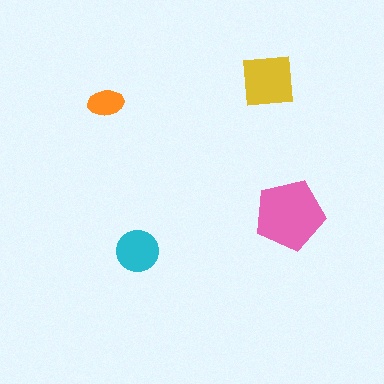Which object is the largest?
The pink pentagon.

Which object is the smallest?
The orange ellipse.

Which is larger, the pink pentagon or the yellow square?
The pink pentagon.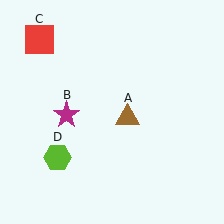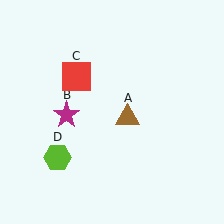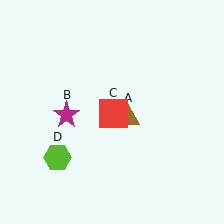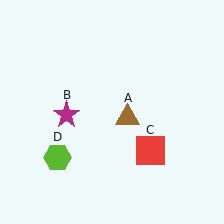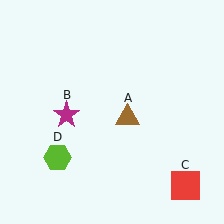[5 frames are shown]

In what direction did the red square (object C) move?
The red square (object C) moved down and to the right.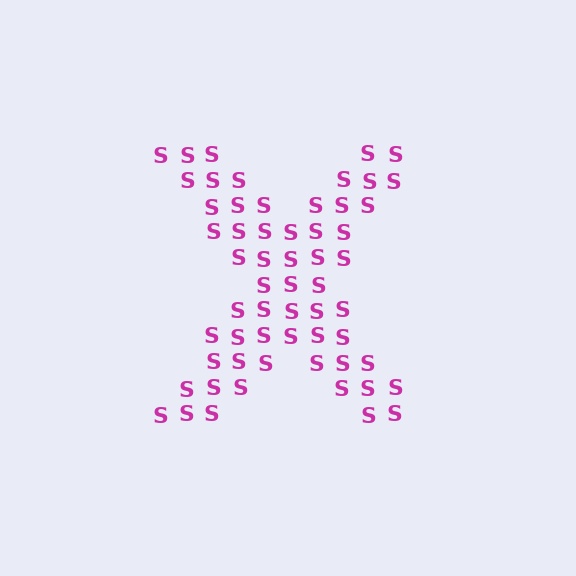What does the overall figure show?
The overall figure shows the letter X.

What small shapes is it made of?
It is made of small letter S's.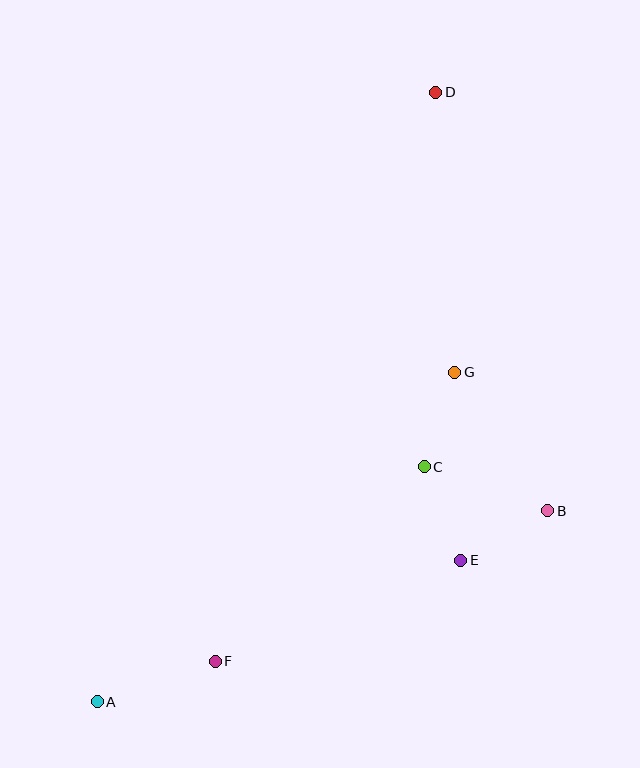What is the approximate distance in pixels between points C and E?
The distance between C and E is approximately 100 pixels.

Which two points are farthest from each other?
Points A and D are farthest from each other.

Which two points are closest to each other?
Points C and G are closest to each other.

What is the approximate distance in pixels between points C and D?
The distance between C and D is approximately 375 pixels.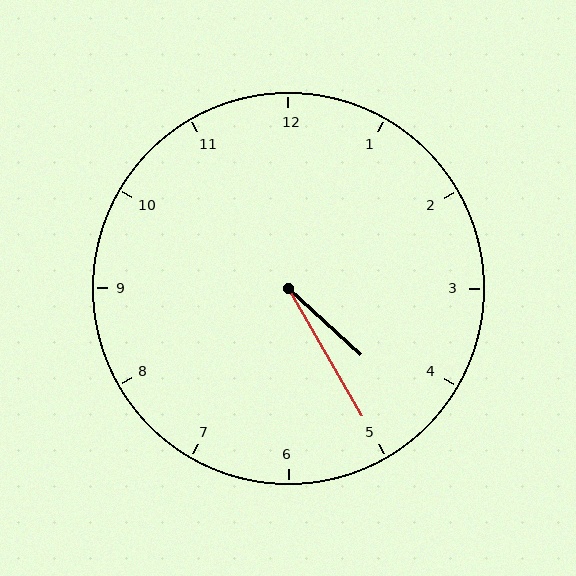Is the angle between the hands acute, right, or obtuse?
It is acute.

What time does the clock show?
4:25.